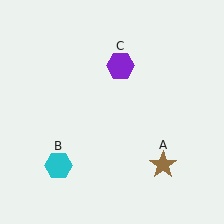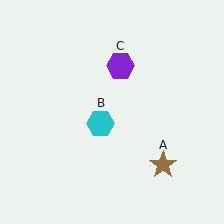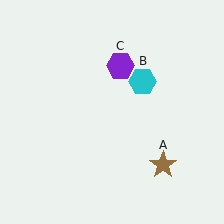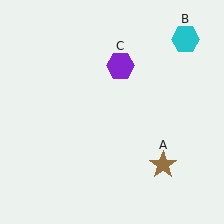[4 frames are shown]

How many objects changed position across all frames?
1 object changed position: cyan hexagon (object B).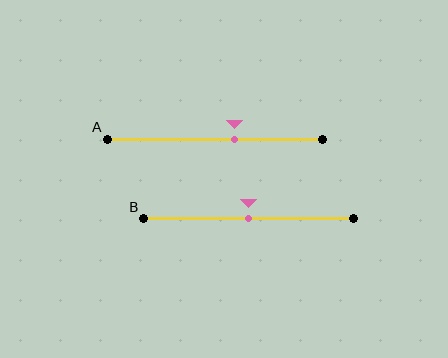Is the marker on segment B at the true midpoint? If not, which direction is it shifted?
Yes, the marker on segment B is at the true midpoint.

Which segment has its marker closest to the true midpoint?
Segment B has its marker closest to the true midpoint.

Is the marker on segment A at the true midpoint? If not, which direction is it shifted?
No, the marker on segment A is shifted to the right by about 9% of the segment length.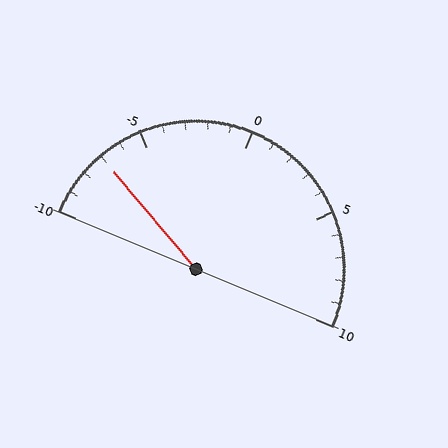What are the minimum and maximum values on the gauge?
The gauge ranges from -10 to 10.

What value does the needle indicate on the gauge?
The needle indicates approximately -7.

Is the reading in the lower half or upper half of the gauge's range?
The reading is in the lower half of the range (-10 to 10).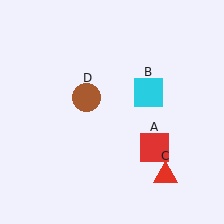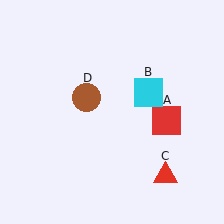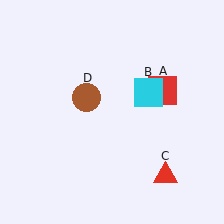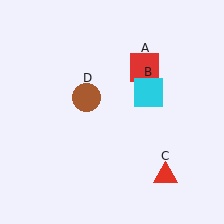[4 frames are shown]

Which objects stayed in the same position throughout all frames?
Cyan square (object B) and red triangle (object C) and brown circle (object D) remained stationary.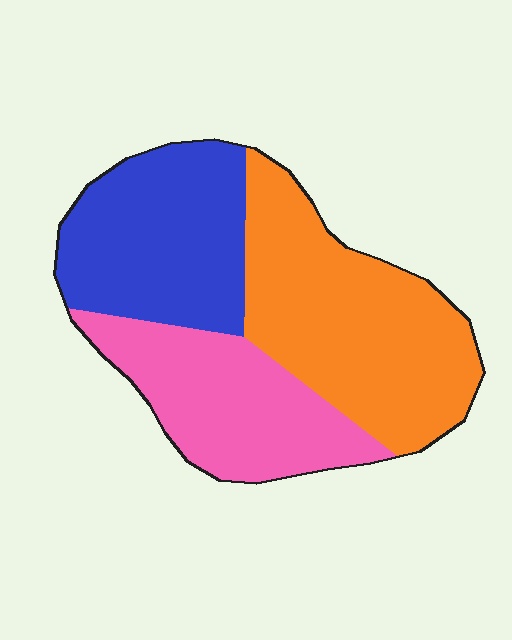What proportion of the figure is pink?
Pink takes up between a sixth and a third of the figure.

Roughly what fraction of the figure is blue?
Blue covers roughly 30% of the figure.